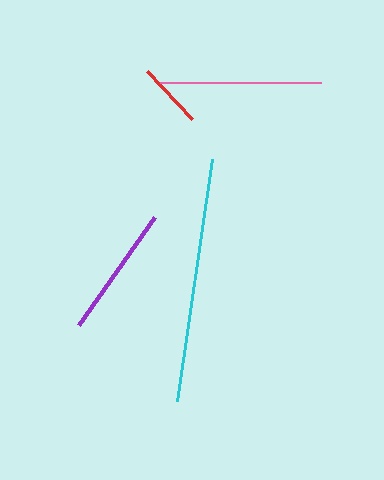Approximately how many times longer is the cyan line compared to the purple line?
The cyan line is approximately 1.9 times the length of the purple line.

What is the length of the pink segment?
The pink segment is approximately 161 pixels long.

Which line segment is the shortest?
The red line is the shortest at approximately 65 pixels.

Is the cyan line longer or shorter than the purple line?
The cyan line is longer than the purple line.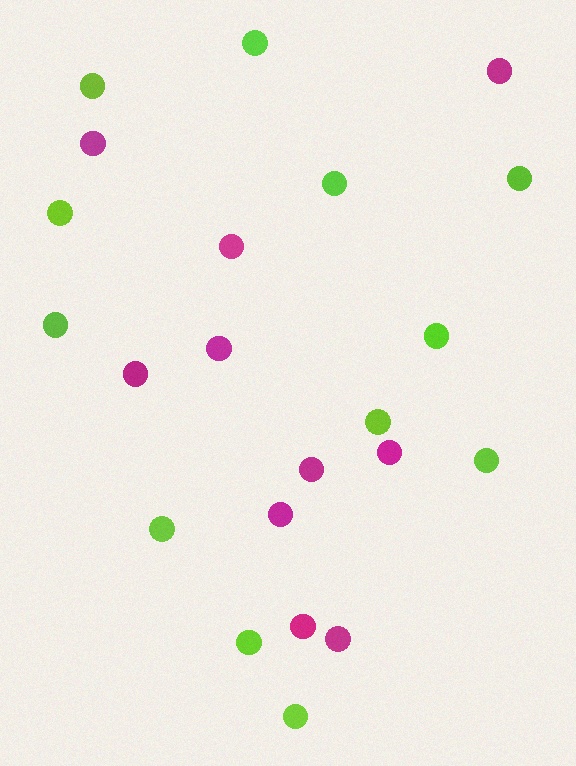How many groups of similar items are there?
There are 2 groups: one group of magenta circles (10) and one group of lime circles (12).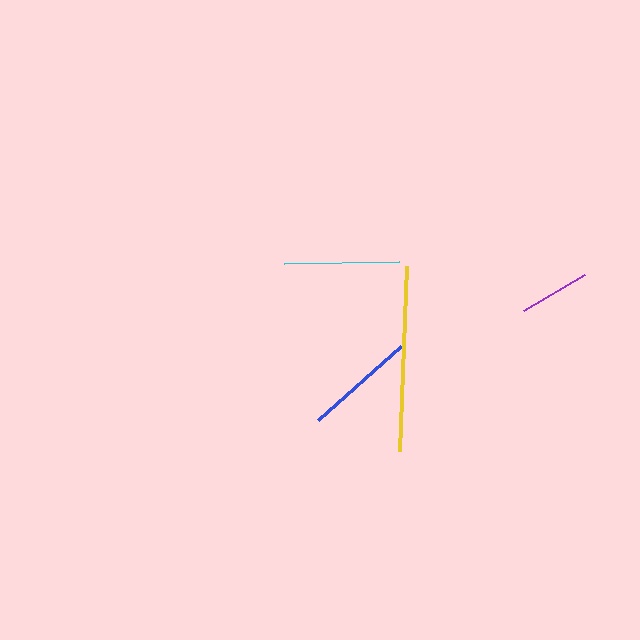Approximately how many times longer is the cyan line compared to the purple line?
The cyan line is approximately 1.6 times the length of the purple line.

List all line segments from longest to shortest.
From longest to shortest: yellow, cyan, blue, purple.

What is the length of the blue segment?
The blue segment is approximately 110 pixels long.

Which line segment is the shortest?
The purple line is the shortest at approximately 71 pixels.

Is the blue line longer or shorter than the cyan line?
The cyan line is longer than the blue line.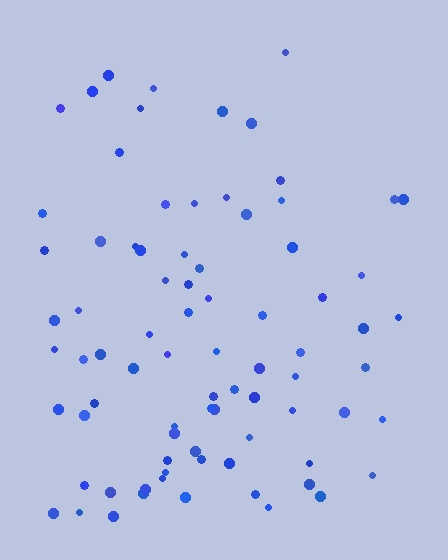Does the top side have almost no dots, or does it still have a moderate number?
Still a moderate number, just noticeably fewer than the bottom.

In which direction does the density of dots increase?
From top to bottom, with the bottom side densest.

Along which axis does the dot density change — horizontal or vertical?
Vertical.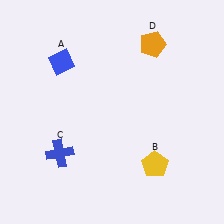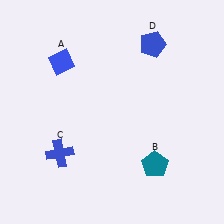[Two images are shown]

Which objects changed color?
B changed from yellow to teal. D changed from orange to blue.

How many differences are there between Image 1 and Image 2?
There are 2 differences between the two images.